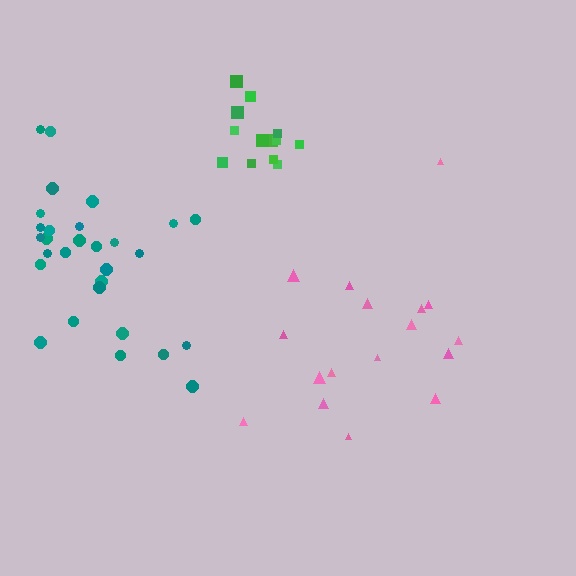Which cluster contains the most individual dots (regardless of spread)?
Teal (29).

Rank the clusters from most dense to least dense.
green, teal, pink.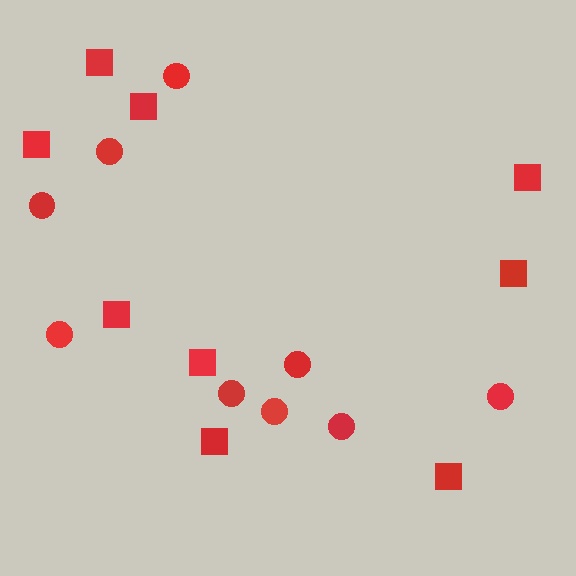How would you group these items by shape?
There are 2 groups: one group of squares (9) and one group of circles (9).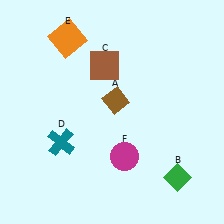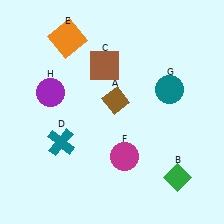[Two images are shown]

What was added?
A teal circle (G), a purple circle (H) were added in Image 2.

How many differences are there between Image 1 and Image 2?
There are 2 differences between the two images.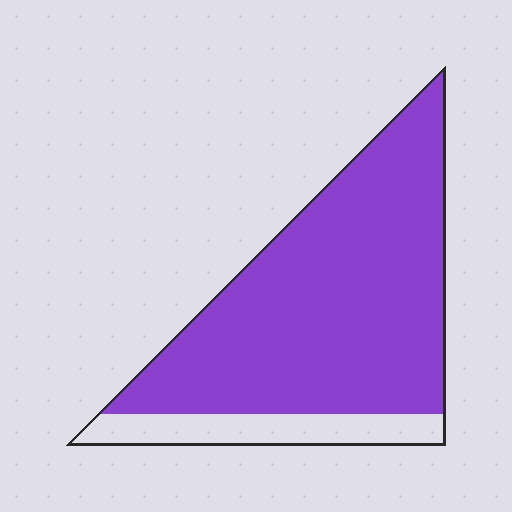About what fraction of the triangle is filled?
About five sixths (5/6).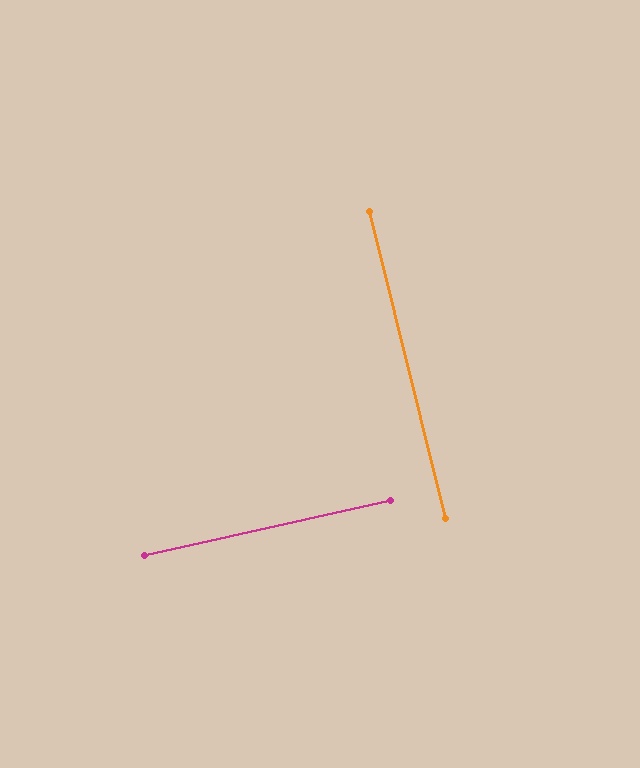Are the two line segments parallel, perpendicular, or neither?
Perpendicular — they meet at approximately 88°.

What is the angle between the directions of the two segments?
Approximately 88 degrees.